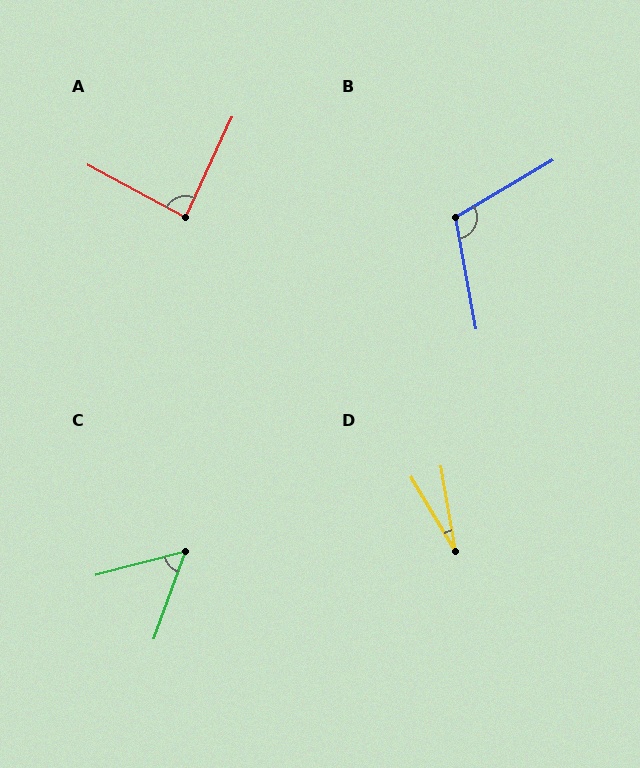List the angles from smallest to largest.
D (21°), C (55°), A (87°), B (110°).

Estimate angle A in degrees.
Approximately 87 degrees.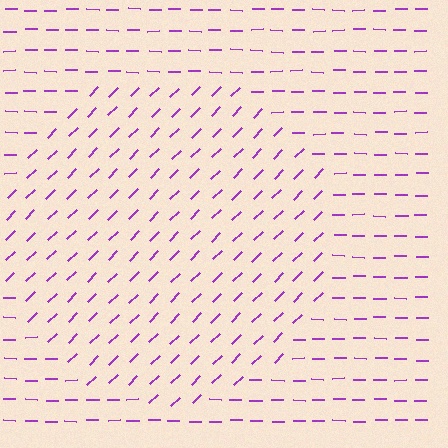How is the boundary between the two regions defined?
The boundary is defined purely by a change in line orientation (approximately 45 degrees difference). All lines are the same color and thickness.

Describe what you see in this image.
The image is filled with small purple line segments. A circle region in the image has lines oriented differently from the surrounding lines, creating a visible texture boundary.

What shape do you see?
I see a circle.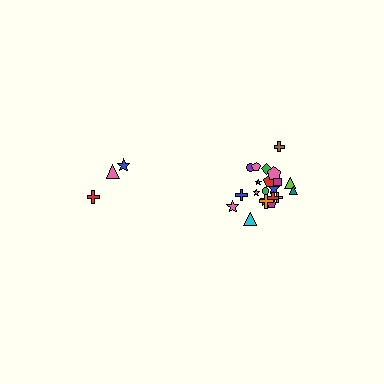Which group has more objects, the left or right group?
The right group.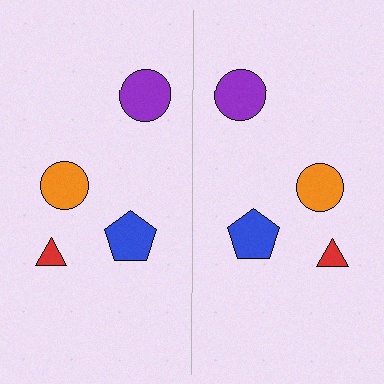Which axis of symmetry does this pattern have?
The pattern has a vertical axis of symmetry running through the center of the image.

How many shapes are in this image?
There are 8 shapes in this image.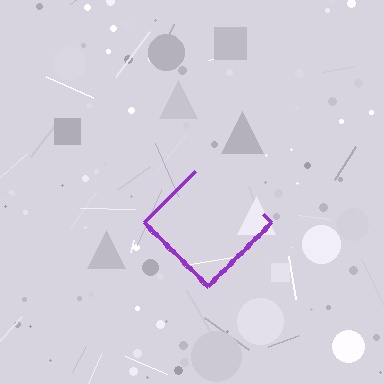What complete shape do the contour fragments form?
The contour fragments form a diamond.